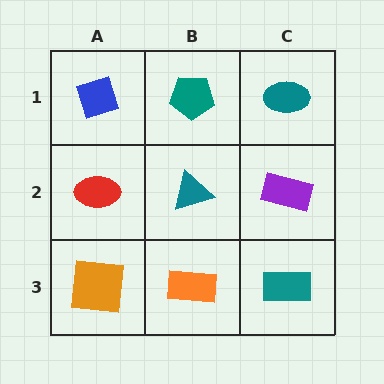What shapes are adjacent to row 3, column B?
A teal triangle (row 2, column B), an orange square (row 3, column A), a teal rectangle (row 3, column C).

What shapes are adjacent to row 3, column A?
A red ellipse (row 2, column A), an orange rectangle (row 3, column B).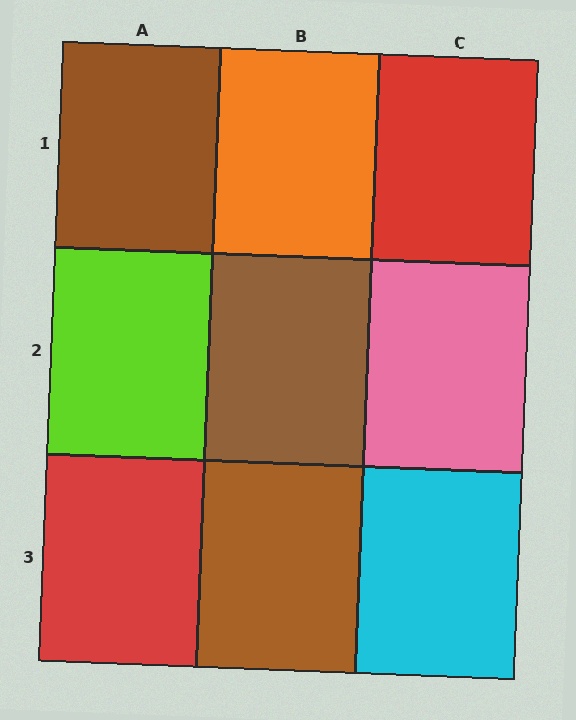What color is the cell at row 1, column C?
Red.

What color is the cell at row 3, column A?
Red.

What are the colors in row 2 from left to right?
Lime, brown, pink.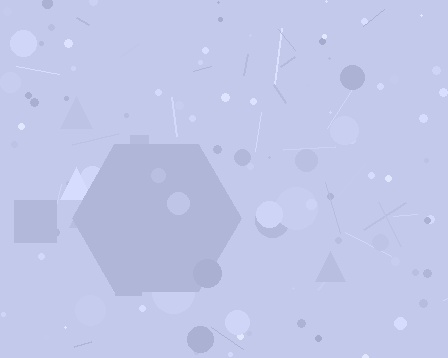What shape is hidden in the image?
A hexagon is hidden in the image.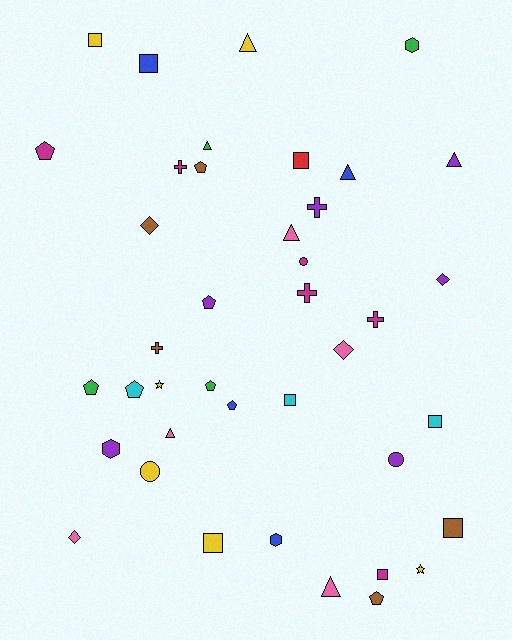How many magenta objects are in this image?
There are 6 magenta objects.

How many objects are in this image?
There are 40 objects.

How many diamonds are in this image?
There are 4 diamonds.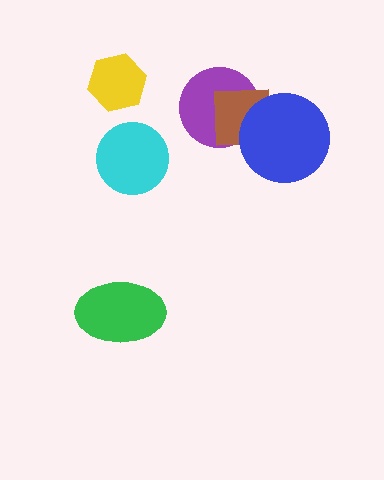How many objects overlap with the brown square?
2 objects overlap with the brown square.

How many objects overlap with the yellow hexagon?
0 objects overlap with the yellow hexagon.